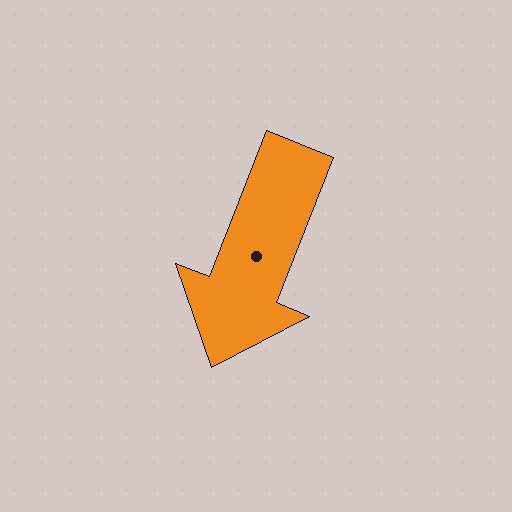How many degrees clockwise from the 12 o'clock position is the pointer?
Approximately 201 degrees.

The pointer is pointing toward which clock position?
Roughly 7 o'clock.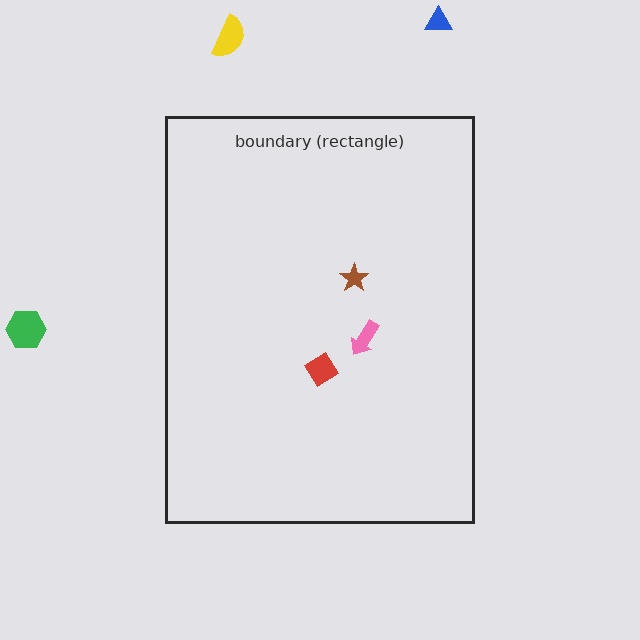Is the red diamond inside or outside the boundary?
Inside.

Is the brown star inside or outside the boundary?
Inside.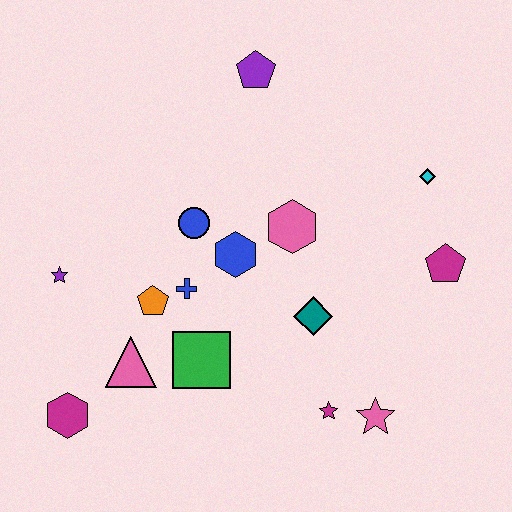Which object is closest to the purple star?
The orange pentagon is closest to the purple star.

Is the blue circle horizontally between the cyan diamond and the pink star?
No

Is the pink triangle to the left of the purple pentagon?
Yes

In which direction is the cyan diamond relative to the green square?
The cyan diamond is to the right of the green square.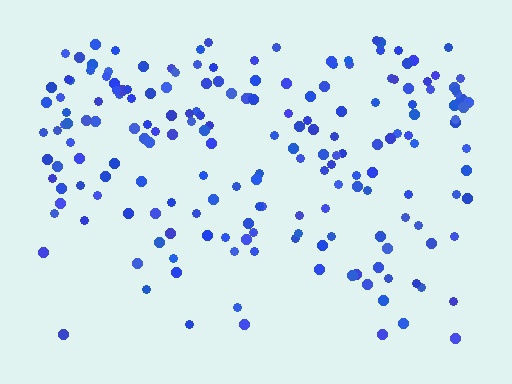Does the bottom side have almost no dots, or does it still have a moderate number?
Still a moderate number, just noticeably fewer than the top.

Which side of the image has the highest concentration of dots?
The top.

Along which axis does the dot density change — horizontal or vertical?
Vertical.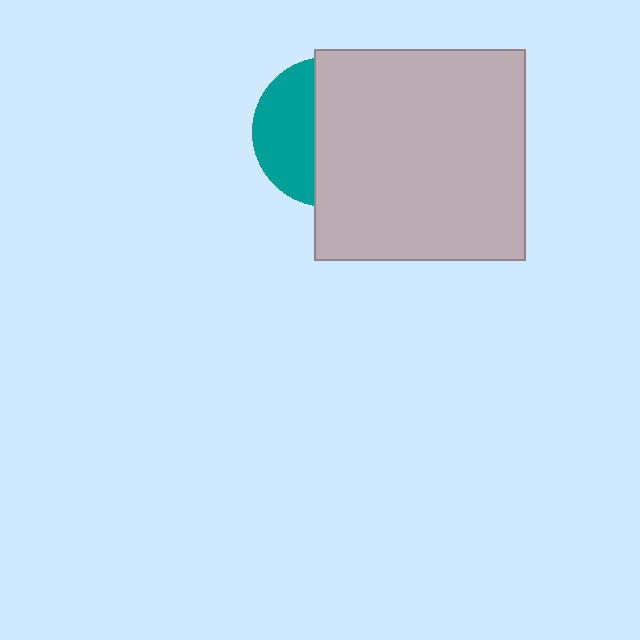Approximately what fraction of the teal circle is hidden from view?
Roughly 61% of the teal circle is hidden behind the light gray square.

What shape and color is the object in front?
The object in front is a light gray square.